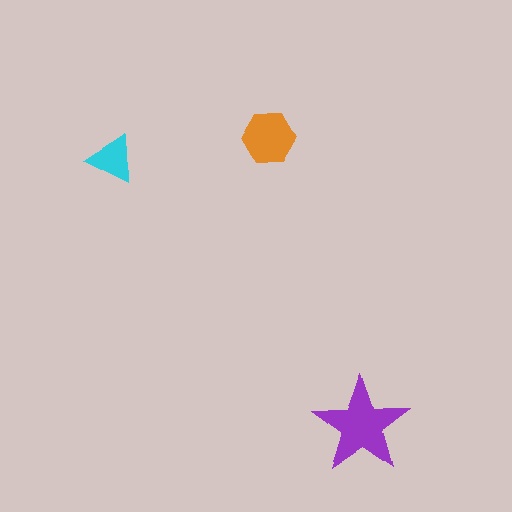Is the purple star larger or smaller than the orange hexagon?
Larger.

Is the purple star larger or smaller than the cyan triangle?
Larger.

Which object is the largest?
The purple star.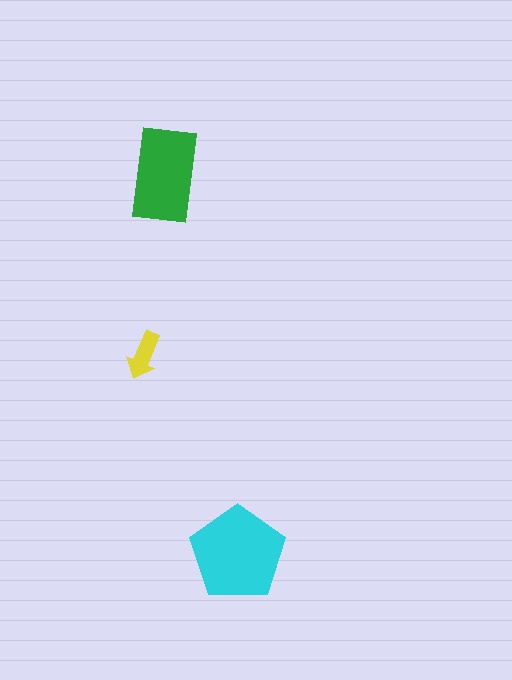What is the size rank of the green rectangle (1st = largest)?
2nd.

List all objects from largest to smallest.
The cyan pentagon, the green rectangle, the yellow arrow.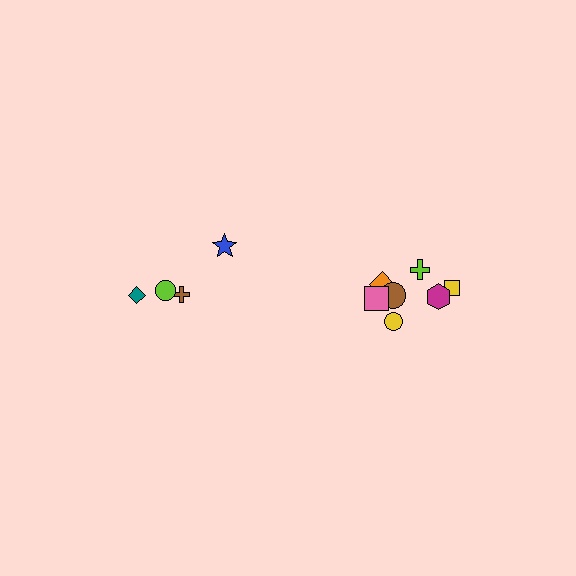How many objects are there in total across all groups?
There are 11 objects.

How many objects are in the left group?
There are 4 objects.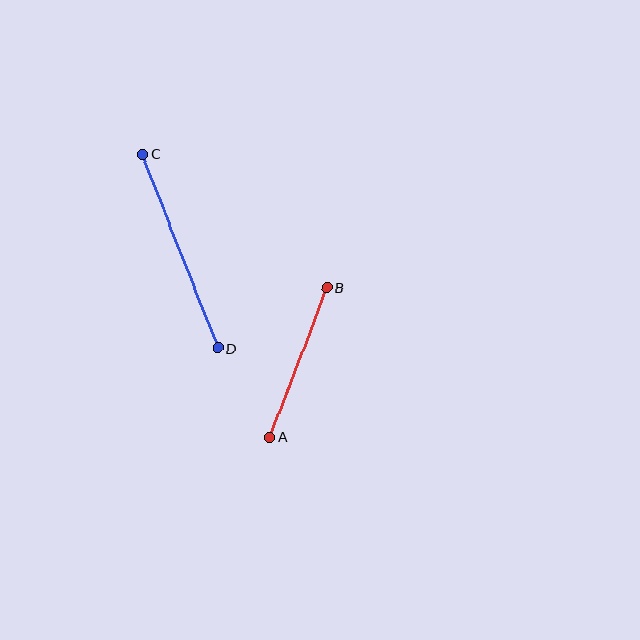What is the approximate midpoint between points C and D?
The midpoint is at approximately (180, 251) pixels.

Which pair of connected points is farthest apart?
Points C and D are farthest apart.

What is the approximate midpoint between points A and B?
The midpoint is at approximately (298, 363) pixels.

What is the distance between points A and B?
The distance is approximately 160 pixels.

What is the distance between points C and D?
The distance is approximately 208 pixels.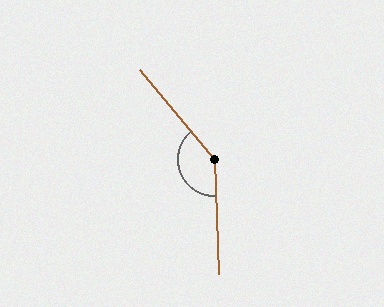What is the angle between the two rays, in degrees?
Approximately 142 degrees.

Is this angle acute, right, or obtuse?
It is obtuse.